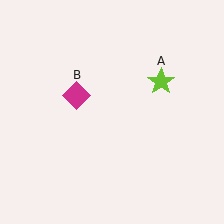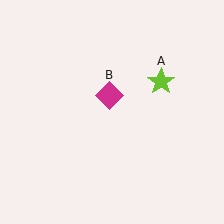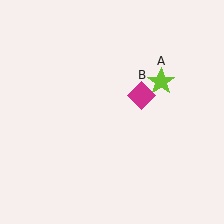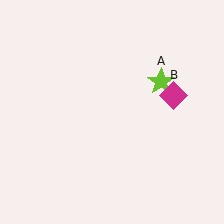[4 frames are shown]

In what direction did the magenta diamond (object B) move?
The magenta diamond (object B) moved right.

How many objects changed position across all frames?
1 object changed position: magenta diamond (object B).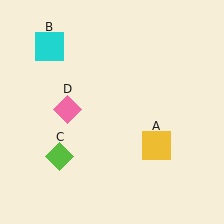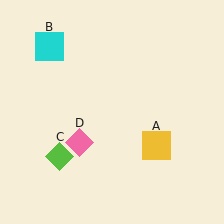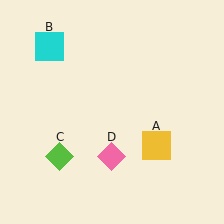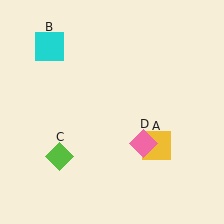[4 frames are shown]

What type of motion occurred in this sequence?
The pink diamond (object D) rotated counterclockwise around the center of the scene.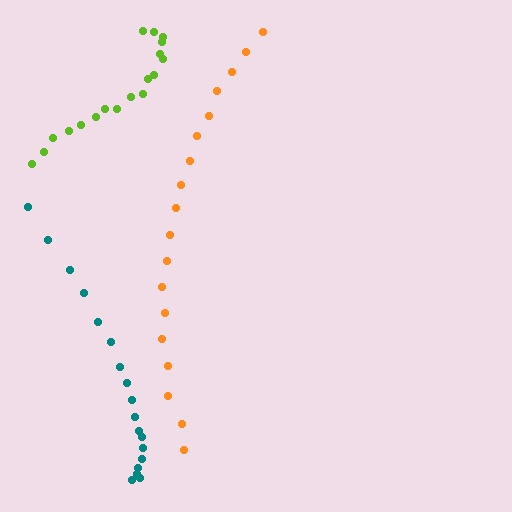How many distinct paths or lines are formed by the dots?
There are 3 distinct paths.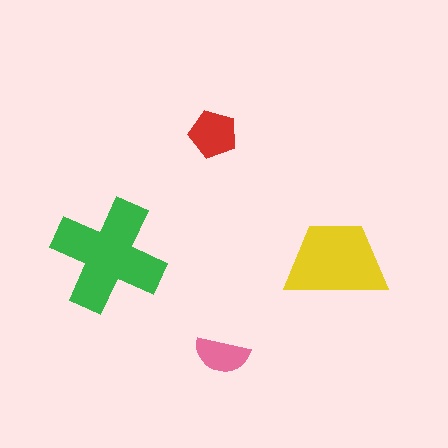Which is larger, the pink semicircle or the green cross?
The green cross.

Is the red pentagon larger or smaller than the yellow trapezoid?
Smaller.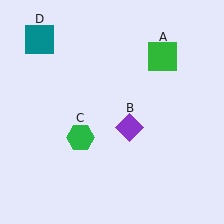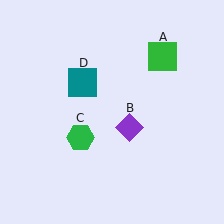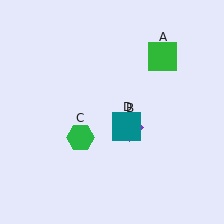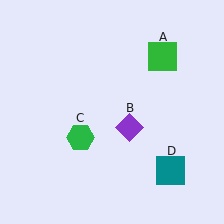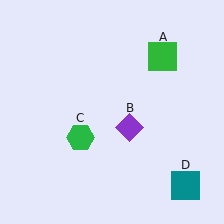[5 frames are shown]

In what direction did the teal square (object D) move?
The teal square (object D) moved down and to the right.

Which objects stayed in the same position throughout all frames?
Green square (object A) and purple diamond (object B) and green hexagon (object C) remained stationary.